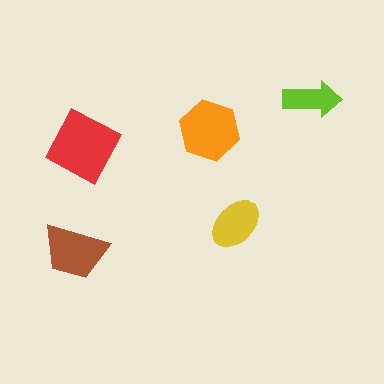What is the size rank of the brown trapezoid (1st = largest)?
3rd.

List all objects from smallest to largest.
The lime arrow, the yellow ellipse, the brown trapezoid, the orange hexagon, the red diamond.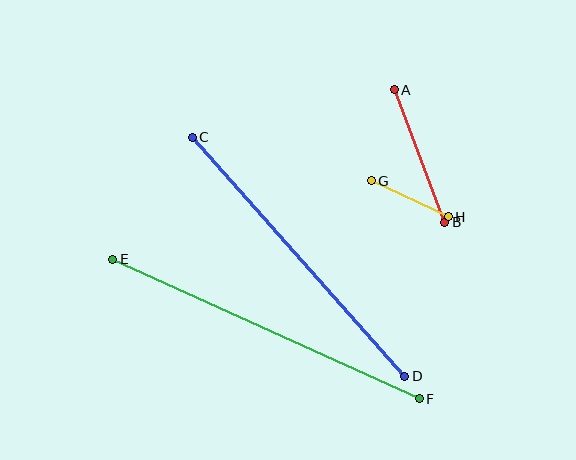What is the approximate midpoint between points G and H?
The midpoint is at approximately (410, 199) pixels.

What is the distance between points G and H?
The distance is approximately 85 pixels.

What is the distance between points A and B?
The distance is approximately 142 pixels.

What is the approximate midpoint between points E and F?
The midpoint is at approximately (266, 329) pixels.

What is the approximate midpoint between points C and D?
The midpoint is at approximately (299, 257) pixels.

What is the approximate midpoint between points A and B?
The midpoint is at approximately (420, 156) pixels.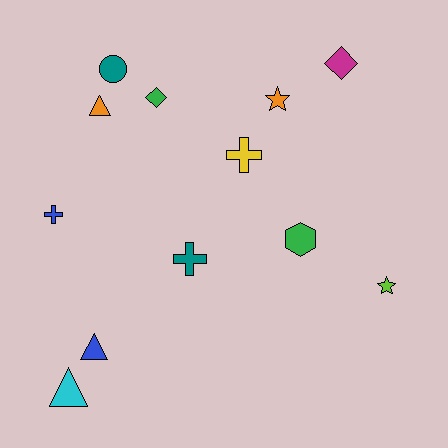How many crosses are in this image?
There are 3 crosses.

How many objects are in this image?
There are 12 objects.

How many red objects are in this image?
There are no red objects.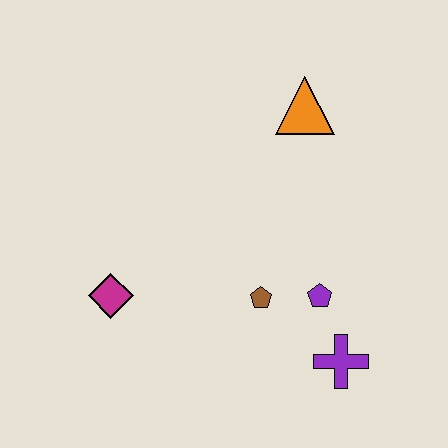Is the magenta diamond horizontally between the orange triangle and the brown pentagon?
No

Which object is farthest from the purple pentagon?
The magenta diamond is farthest from the purple pentagon.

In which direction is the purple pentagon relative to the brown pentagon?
The purple pentagon is to the right of the brown pentagon.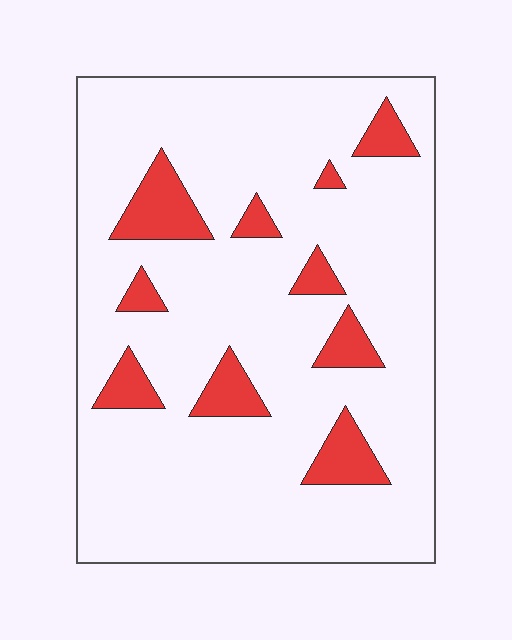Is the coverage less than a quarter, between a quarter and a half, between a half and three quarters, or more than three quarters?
Less than a quarter.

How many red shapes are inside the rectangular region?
10.